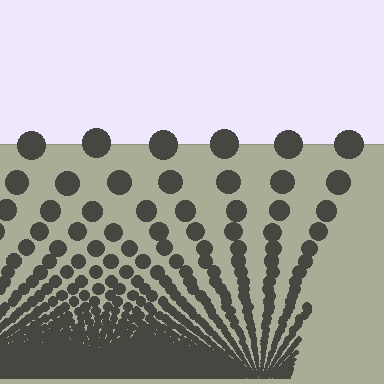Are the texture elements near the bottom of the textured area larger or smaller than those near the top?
Smaller. The gradient is inverted — elements near the bottom are smaller and denser.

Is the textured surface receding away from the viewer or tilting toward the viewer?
The surface appears to tilt toward the viewer. Texture elements get larger and sparser toward the top.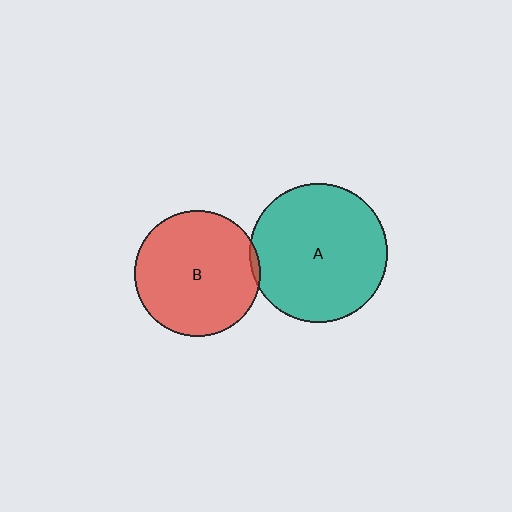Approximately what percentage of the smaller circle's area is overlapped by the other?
Approximately 5%.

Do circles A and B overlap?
Yes.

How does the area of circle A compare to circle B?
Approximately 1.2 times.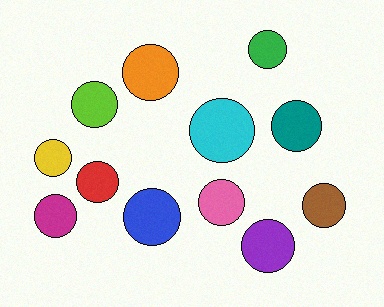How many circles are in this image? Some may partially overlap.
There are 12 circles.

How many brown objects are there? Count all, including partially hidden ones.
There is 1 brown object.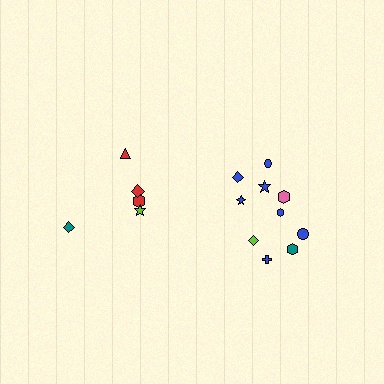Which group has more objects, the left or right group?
The right group.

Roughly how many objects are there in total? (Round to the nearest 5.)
Roughly 15 objects in total.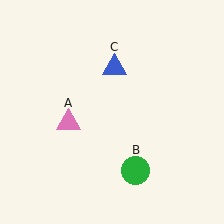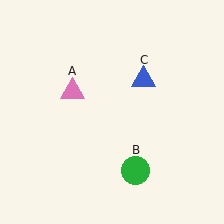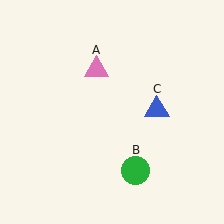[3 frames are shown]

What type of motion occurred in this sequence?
The pink triangle (object A), blue triangle (object C) rotated clockwise around the center of the scene.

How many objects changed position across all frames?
2 objects changed position: pink triangle (object A), blue triangle (object C).